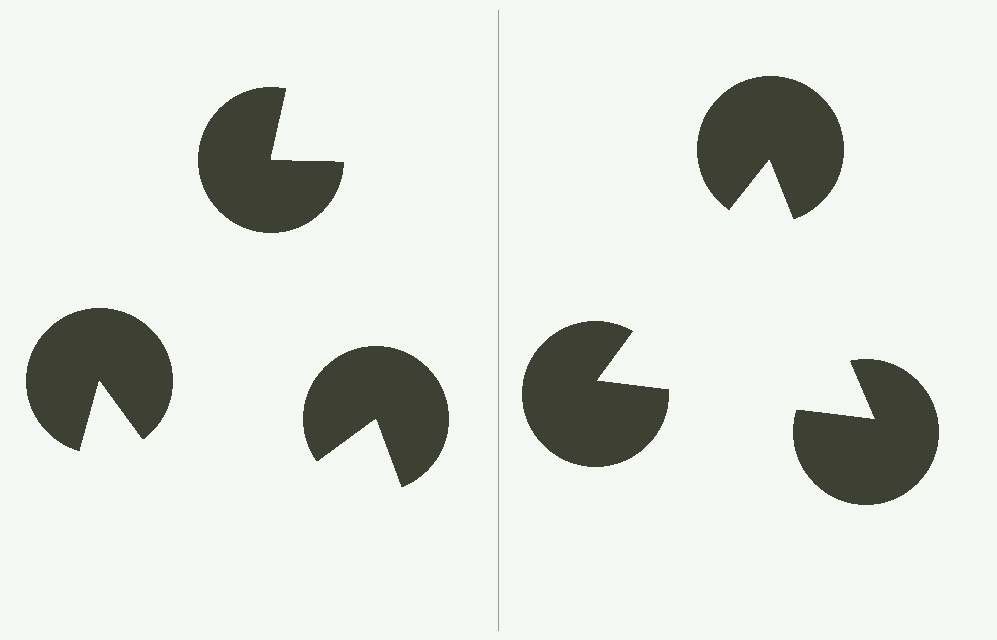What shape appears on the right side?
An illusory triangle.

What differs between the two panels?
The pac-man discs are positioned identically on both sides; only the wedge orientations differ. On the right they align to a triangle; on the left they are misaligned.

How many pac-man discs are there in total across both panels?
6 — 3 on each side.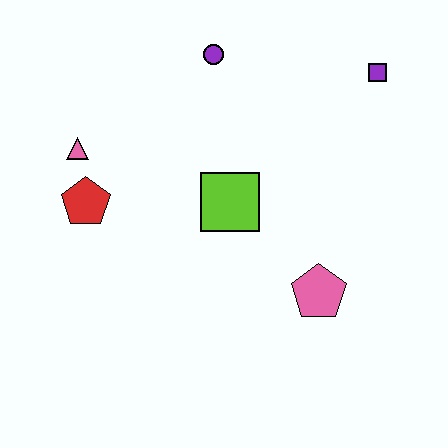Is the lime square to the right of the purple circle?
Yes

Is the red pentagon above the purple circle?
No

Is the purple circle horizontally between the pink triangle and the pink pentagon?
Yes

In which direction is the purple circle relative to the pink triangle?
The purple circle is to the right of the pink triangle.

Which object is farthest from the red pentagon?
The purple square is farthest from the red pentagon.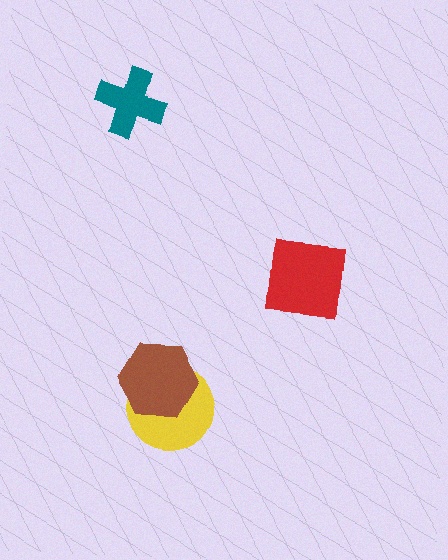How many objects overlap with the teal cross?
0 objects overlap with the teal cross.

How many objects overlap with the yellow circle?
1 object overlaps with the yellow circle.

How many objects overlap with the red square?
0 objects overlap with the red square.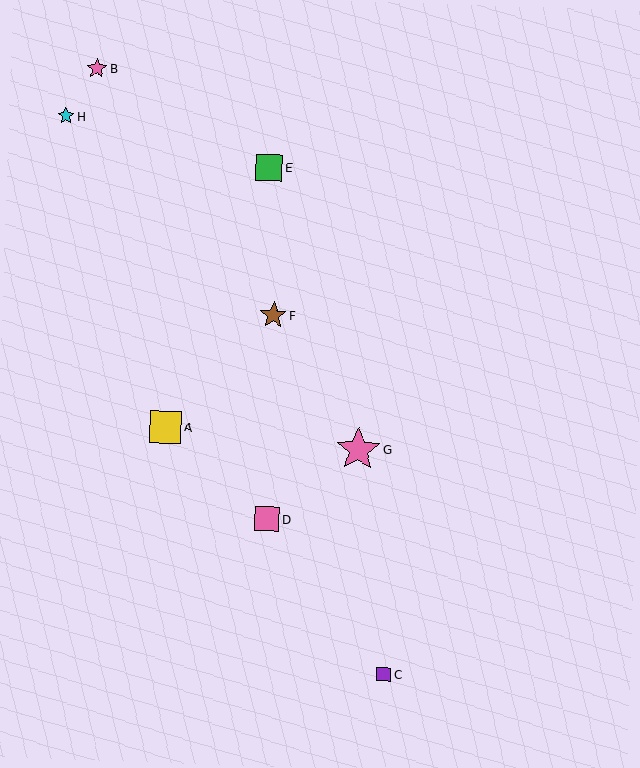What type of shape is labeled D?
Shape D is a pink square.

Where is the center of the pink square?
The center of the pink square is at (267, 519).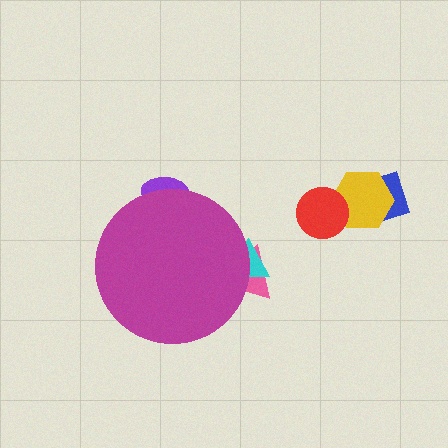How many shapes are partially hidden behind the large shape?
3 shapes are partially hidden.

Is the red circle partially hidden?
No, the red circle is fully visible.